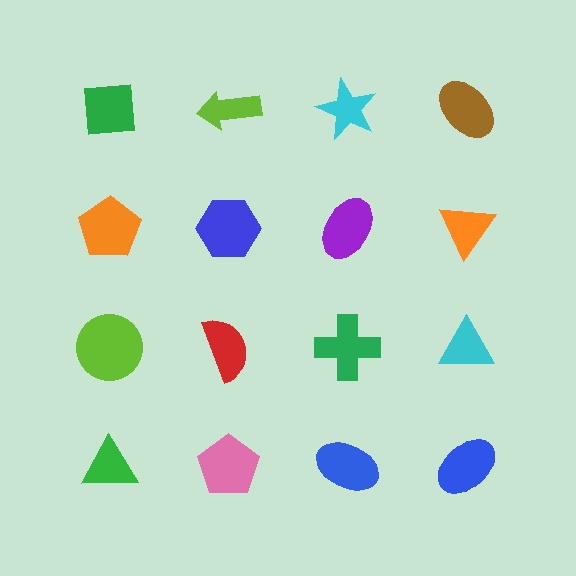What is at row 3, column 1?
A lime circle.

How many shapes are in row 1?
4 shapes.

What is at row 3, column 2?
A red semicircle.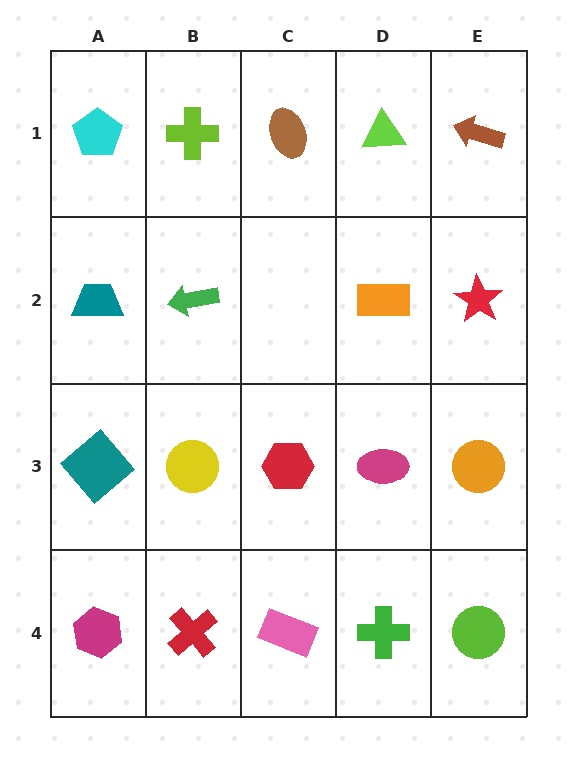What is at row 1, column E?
A brown arrow.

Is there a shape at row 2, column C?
No, that cell is empty.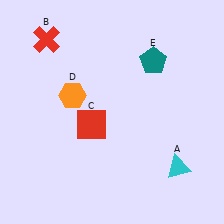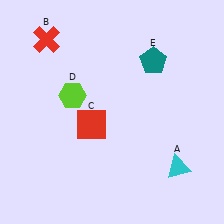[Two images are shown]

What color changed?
The hexagon (D) changed from orange in Image 1 to lime in Image 2.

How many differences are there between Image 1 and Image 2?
There is 1 difference between the two images.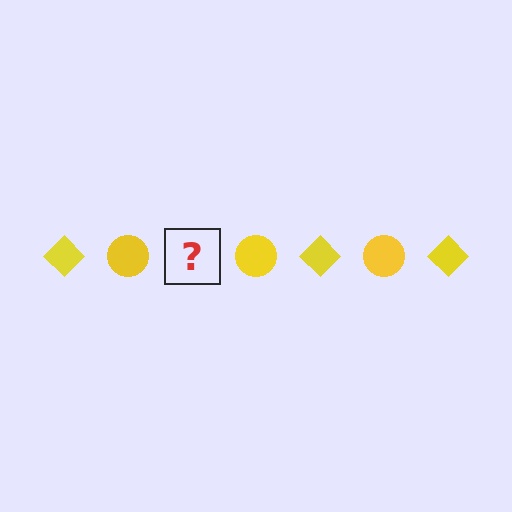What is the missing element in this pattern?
The missing element is a yellow diamond.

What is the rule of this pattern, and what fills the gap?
The rule is that the pattern cycles through diamond, circle shapes in yellow. The gap should be filled with a yellow diamond.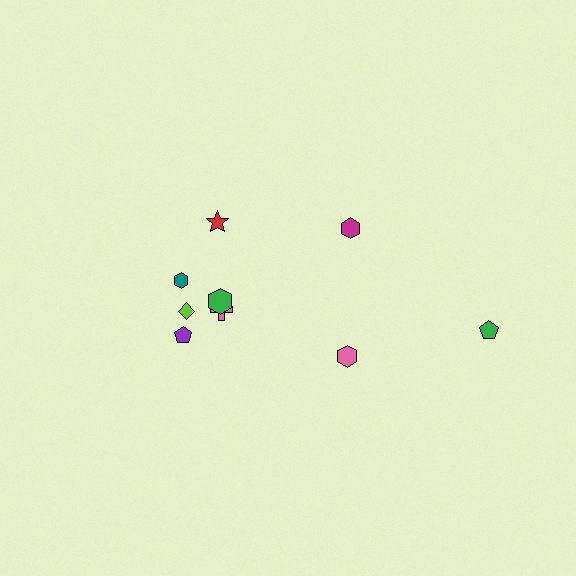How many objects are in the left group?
There are 6 objects.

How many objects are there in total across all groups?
There are 9 objects.